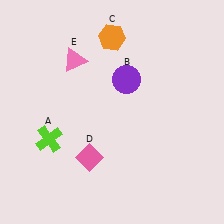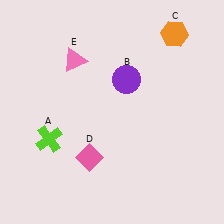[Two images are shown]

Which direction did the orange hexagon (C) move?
The orange hexagon (C) moved right.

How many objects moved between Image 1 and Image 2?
1 object moved between the two images.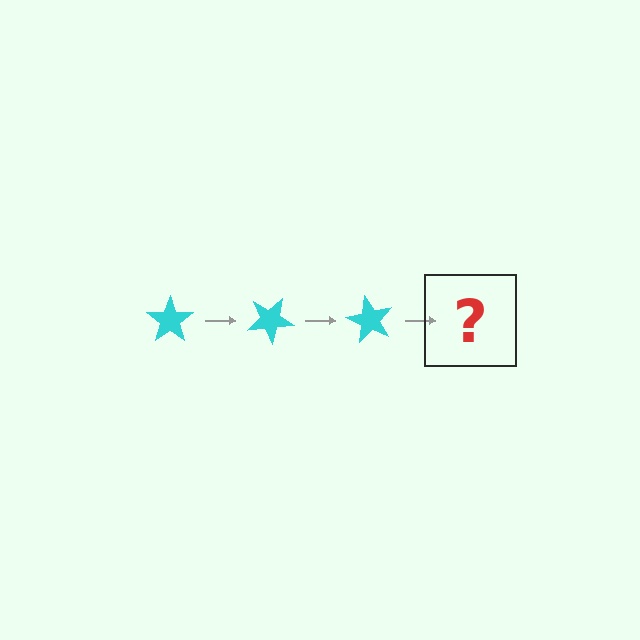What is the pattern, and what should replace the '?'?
The pattern is that the star rotates 30 degrees each step. The '?' should be a cyan star rotated 90 degrees.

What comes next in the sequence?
The next element should be a cyan star rotated 90 degrees.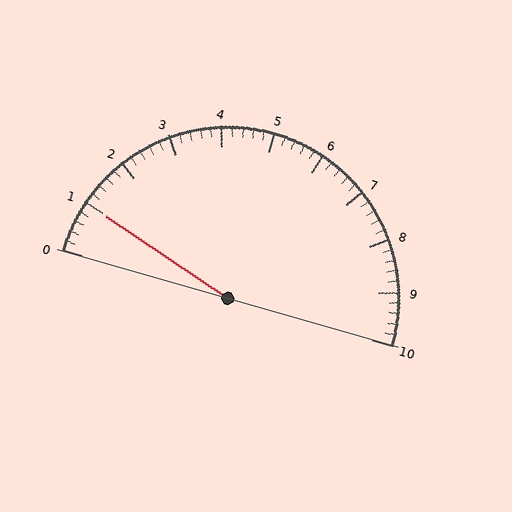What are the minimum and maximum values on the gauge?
The gauge ranges from 0 to 10.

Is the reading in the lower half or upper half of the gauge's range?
The reading is in the lower half of the range (0 to 10).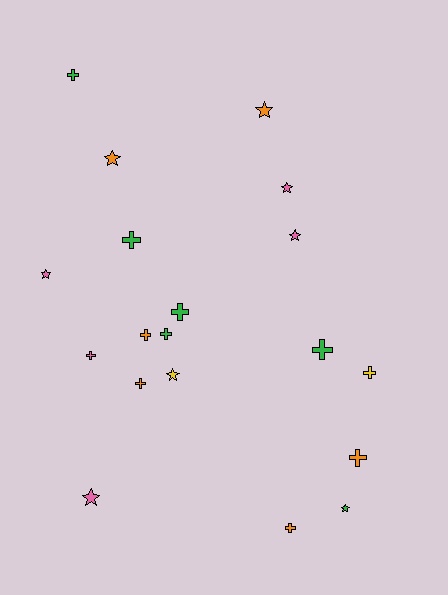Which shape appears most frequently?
Cross, with 11 objects.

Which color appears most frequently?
Orange, with 6 objects.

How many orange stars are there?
There are 2 orange stars.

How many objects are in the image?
There are 19 objects.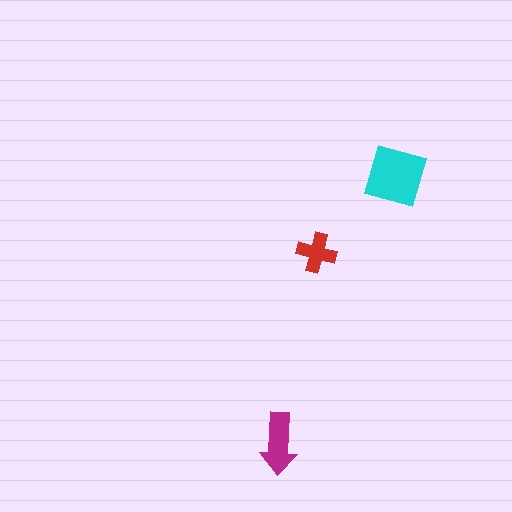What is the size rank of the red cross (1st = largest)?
3rd.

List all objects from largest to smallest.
The cyan diamond, the magenta arrow, the red cross.